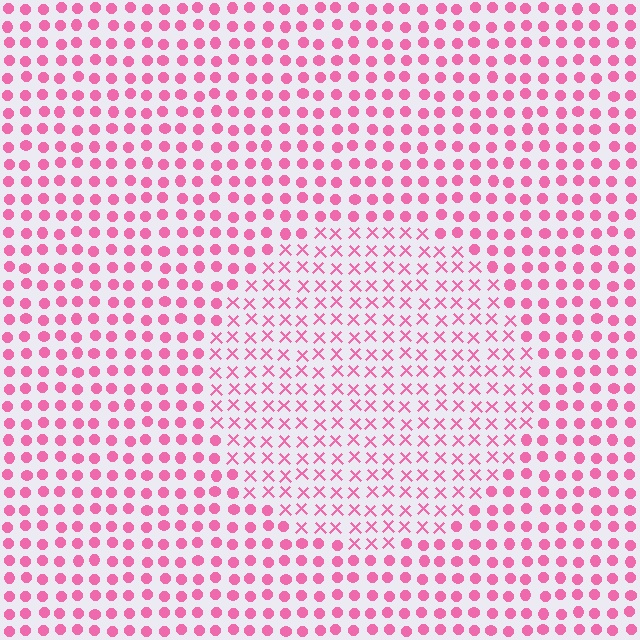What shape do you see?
I see a circle.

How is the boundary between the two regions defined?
The boundary is defined by a change in element shape: X marks inside vs. circles outside. All elements share the same color and spacing.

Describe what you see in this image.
The image is filled with small pink elements arranged in a uniform grid. A circle-shaped region contains X marks, while the surrounding area contains circles. The boundary is defined purely by the change in element shape.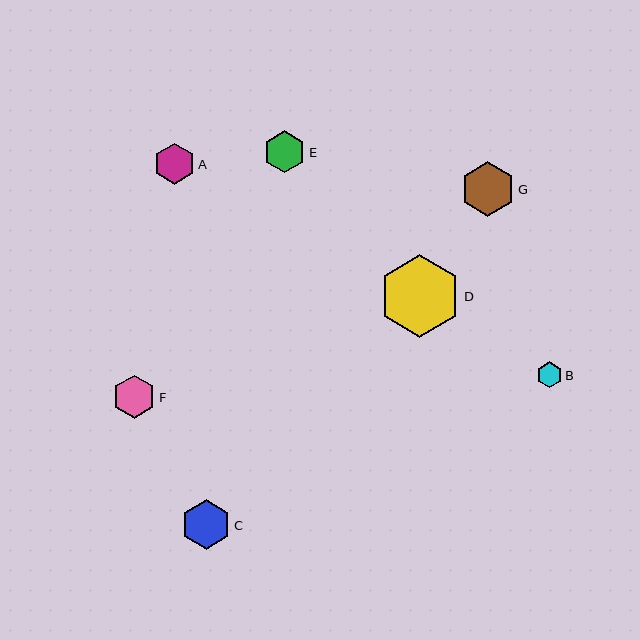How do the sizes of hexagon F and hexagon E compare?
Hexagon F and hexagon E are approximately the same size.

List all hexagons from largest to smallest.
From largest to smallest: D, G, C, F, E, A, B.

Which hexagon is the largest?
Hexagon D is the largest with a size of approximately 83 pixels.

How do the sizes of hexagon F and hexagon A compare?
Hexagon F and hexagon A are approximately the same size.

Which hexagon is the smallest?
Hexagon B is the smallest with a size of approximately 26 pixels.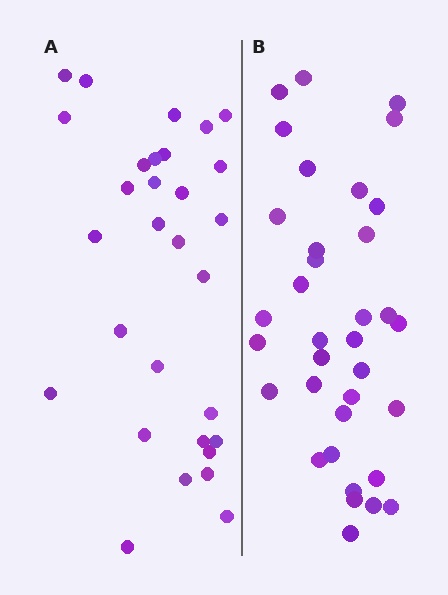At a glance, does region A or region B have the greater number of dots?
Region B (the right region) has more dots.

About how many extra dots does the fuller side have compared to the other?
Region B has about 5 more dots than region A.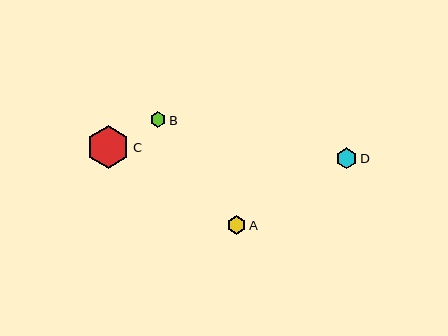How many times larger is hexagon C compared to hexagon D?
Hexagon C is approximately 2.1 times the size of hexagon D.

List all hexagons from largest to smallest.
From largest to smallest: C, D, A, B.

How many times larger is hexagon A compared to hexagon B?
Hexagon A is approximately 1.2 times the size of hexagon B.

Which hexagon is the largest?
Hexagon C is the largest with a size of approximately 43 pixels.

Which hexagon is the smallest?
Hexagon B is the smallest with a size of approximately 16 pixels.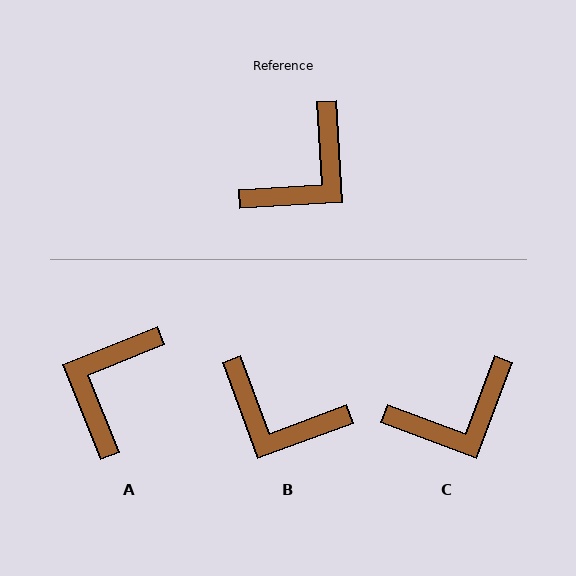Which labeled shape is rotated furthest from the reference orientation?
A, about 161 degrees away.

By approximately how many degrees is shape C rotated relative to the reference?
Approximately 24 degrees clockwise.